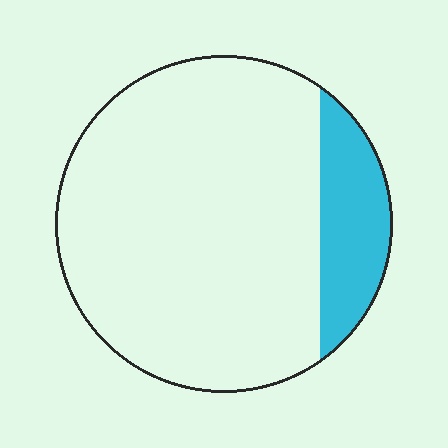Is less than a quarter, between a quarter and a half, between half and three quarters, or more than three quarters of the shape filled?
Less than a quarter.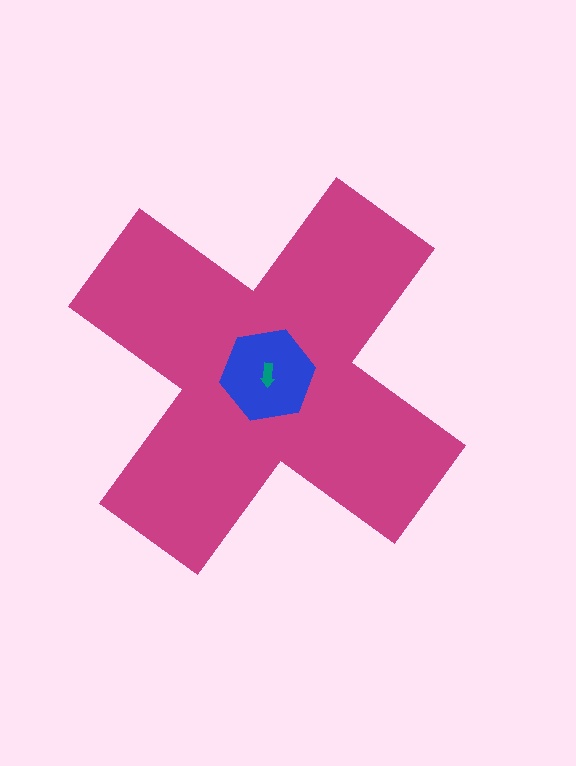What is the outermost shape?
The magenta cross.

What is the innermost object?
The teal arrow.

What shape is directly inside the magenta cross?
The blue hexagon.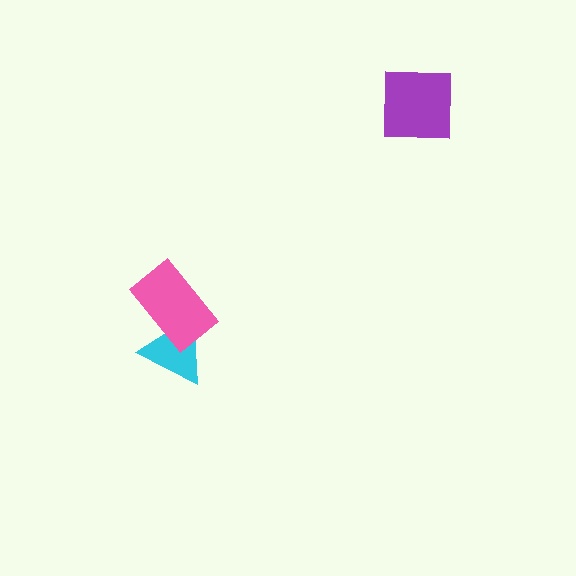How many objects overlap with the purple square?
0 objects overlap with the purple square.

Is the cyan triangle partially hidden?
Yes, it is partially covered by another shape.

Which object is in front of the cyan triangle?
The pink rectangle is in front of the cyan triangle.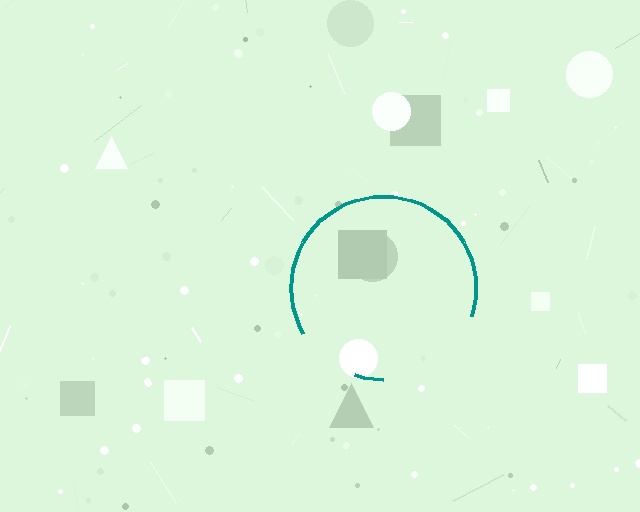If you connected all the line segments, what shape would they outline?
They would outline a circle.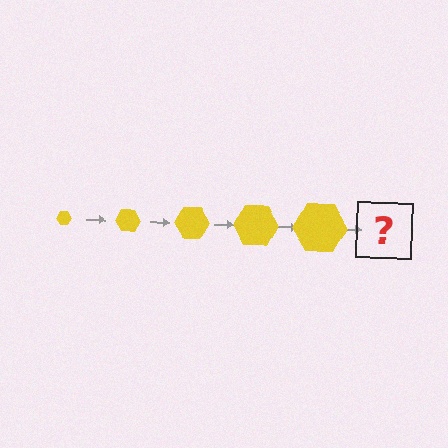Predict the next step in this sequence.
The next step is a yellow hexagon, larger than the previous one.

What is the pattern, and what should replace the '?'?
The pattern is that the hexagon gets progressively larger each step. The '?' should be a yellow hexagon, larger than the previous one.